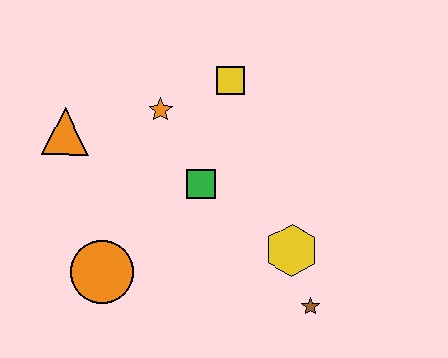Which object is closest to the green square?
The orange star is closest to the green square.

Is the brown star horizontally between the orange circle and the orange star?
No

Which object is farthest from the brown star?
The orange triangle is farthest from the brown star.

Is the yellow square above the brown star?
Yes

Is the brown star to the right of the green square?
Yes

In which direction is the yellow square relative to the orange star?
The yellow square is to the right of the orange star.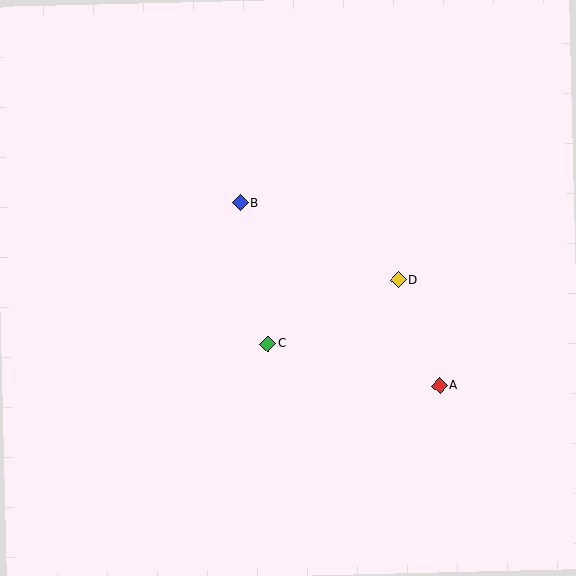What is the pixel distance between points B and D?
The distance between B and D is 176 pixels.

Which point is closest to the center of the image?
Point C at (268, 344) is closest to the center.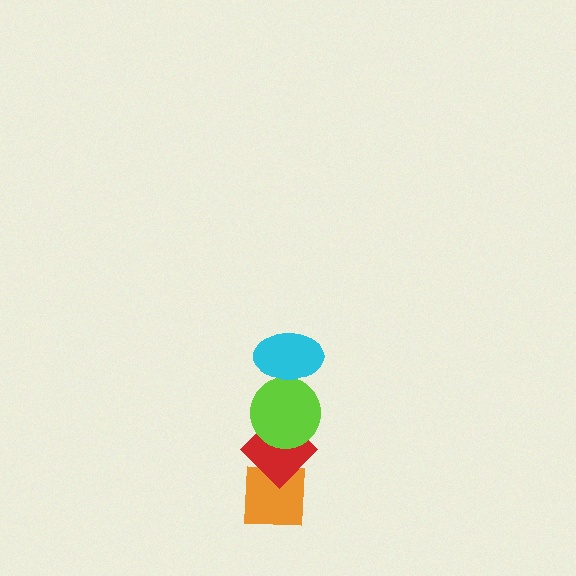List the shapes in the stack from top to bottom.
From top to bottom: the cyan ellipse, the lime circle, the red diamond, the orange square.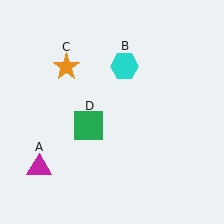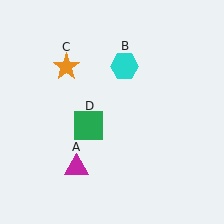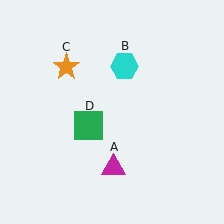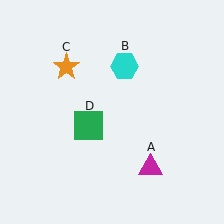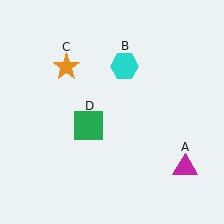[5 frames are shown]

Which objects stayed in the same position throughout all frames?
Cyan hexagon (object B) and orange star (object C) and green square (object D) remained stationary.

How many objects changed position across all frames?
1 object changed position: magenta triangle (object A).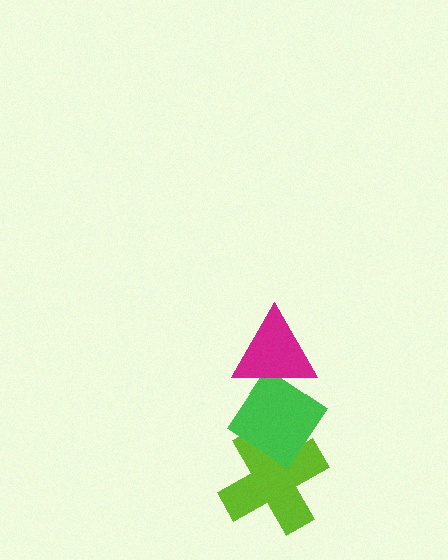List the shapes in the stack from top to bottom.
From top to bottom: the magenta triangle, the green diamond, the lime cross.